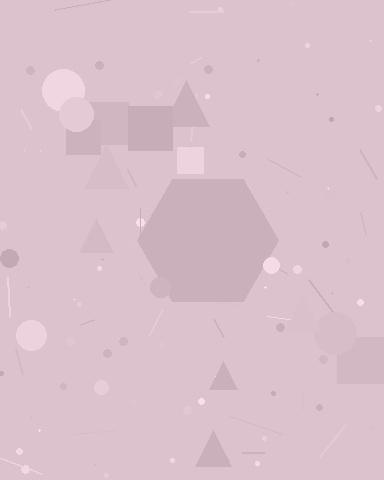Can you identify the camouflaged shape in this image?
The camouflaged shape is a hexagon.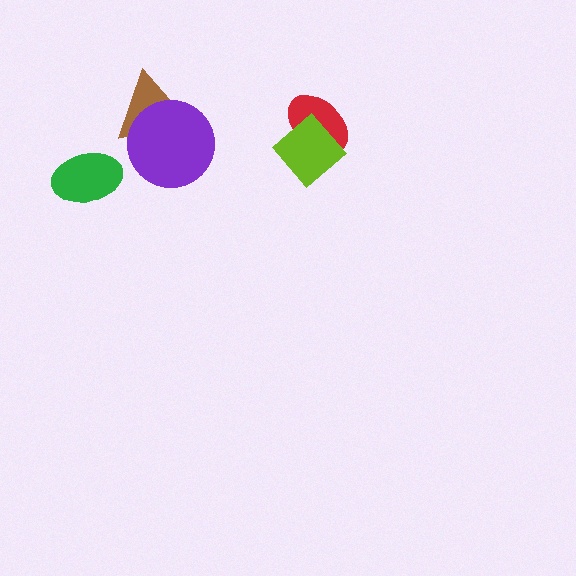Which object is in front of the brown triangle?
The purple circle is in front of the brown triangle.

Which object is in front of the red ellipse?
The lime diamond is in front of the red ellipse.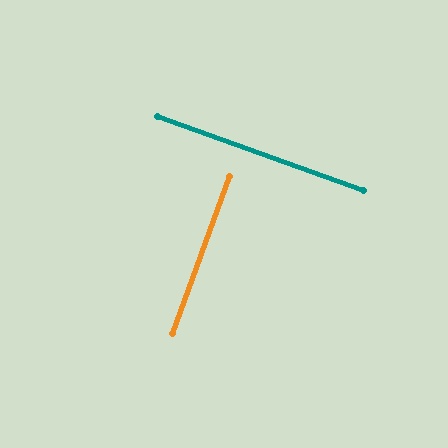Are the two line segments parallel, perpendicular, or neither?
Perpendicular — they meet at approximately 90°.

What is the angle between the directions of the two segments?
Approximately 90 degrees.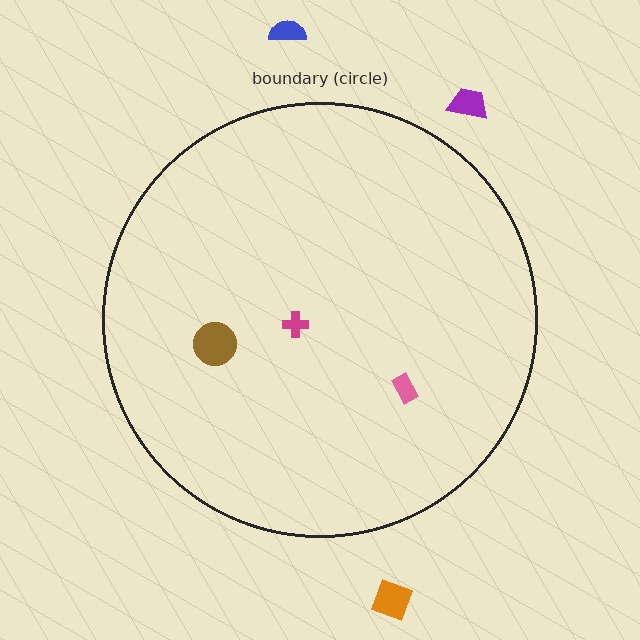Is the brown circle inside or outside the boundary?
Inside.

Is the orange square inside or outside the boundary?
Outside.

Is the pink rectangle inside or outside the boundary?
Inside.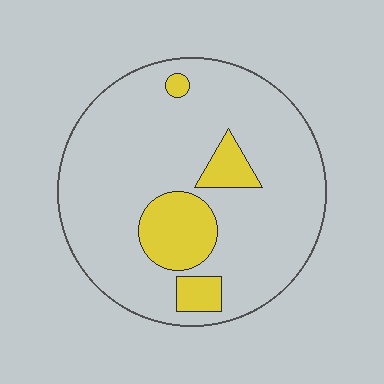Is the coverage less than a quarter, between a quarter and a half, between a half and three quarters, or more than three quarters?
Less than a quarter.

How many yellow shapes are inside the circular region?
4.